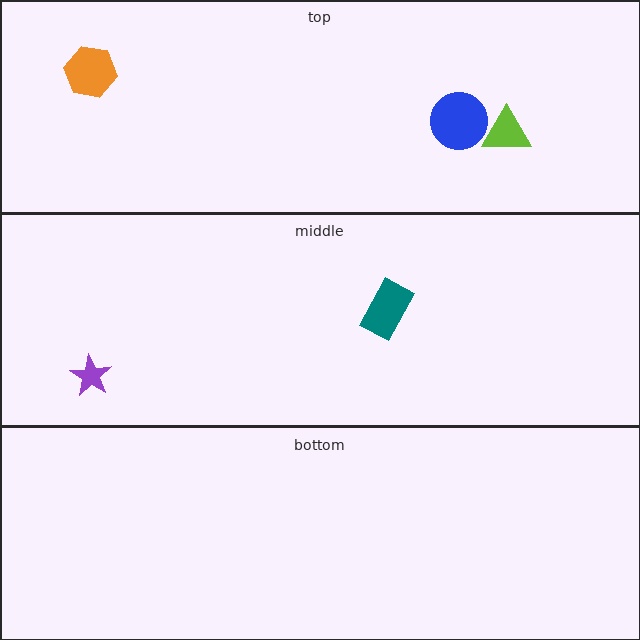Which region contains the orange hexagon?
The top region.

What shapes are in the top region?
The orange hexagon, the blue circle, the lime triangle.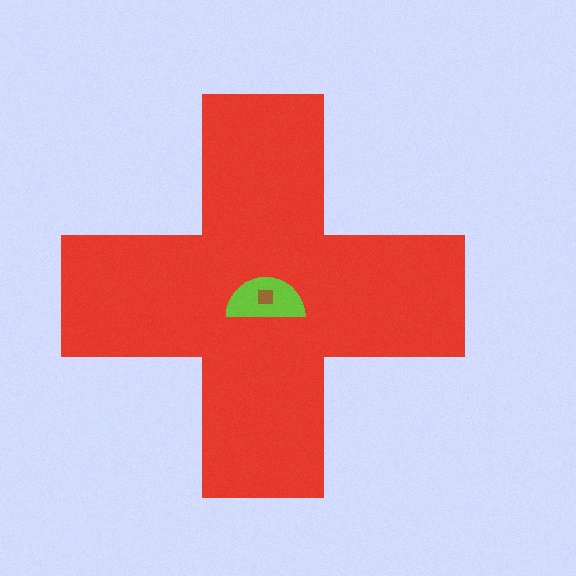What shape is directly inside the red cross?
The lime semicircle.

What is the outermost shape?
The red cross.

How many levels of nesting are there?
3.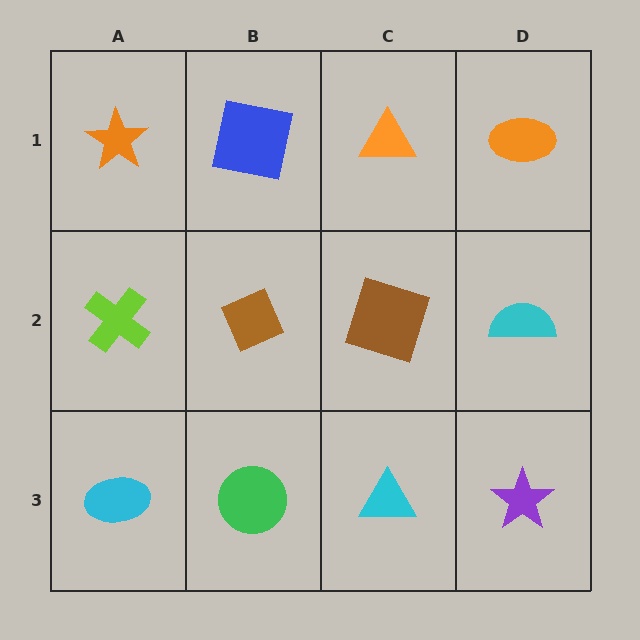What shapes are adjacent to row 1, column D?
A cyan semicircle (row 2, column D), an orange triangle (row 1, column C).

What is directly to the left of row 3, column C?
A green circle.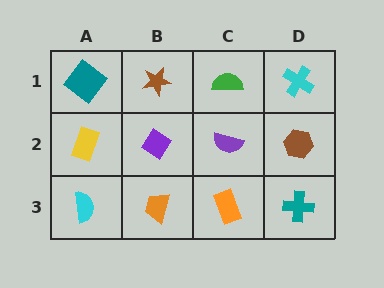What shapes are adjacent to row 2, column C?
A green semicircle (row 1, column C), an orange rectangle (row 3, column C), a purple diamond (row 2, column B), a brown hexagon (row 2, column D).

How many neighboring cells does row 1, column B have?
3.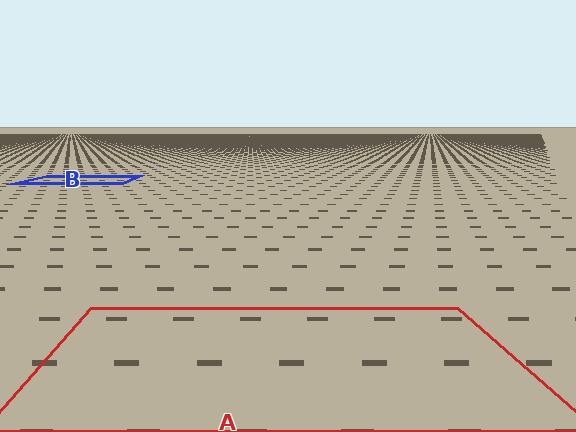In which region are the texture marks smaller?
The texture marks are smaller in region B, because it is farther away.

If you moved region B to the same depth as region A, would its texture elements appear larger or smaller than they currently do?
They would appear larger. At a closer depth, the same texture elements are projected at a bigger on-screen size.